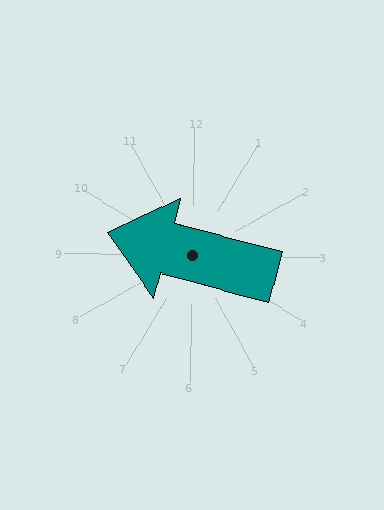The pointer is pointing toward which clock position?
Roughly 9 o'clock.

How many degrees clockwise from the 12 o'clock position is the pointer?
Approximately 284 degrees.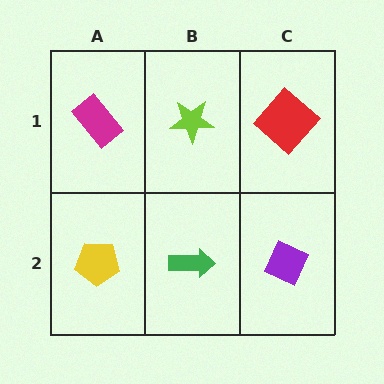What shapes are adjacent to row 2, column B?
A lime star (row 1, column B), a yellow pentagon (row 2, column A), a purple diamond (row 2, column C).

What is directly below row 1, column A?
A yellow pentagon.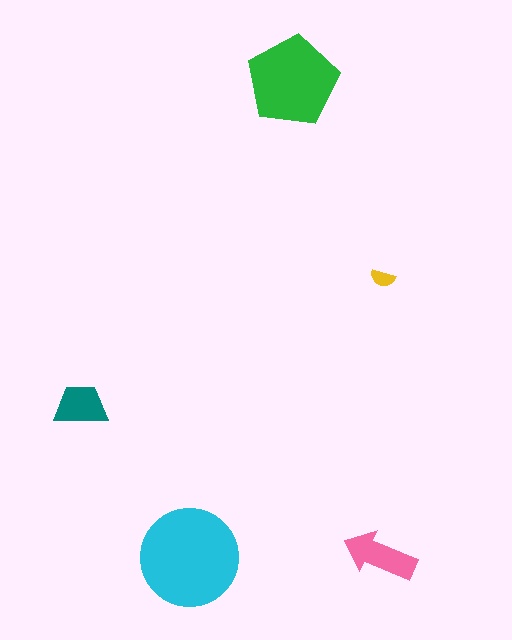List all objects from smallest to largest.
The yellow semicircle, the teal trapezoid, the pink arrow, the green pentagon, the cyan circle.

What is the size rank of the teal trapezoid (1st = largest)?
4th.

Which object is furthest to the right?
The yellow semicircle is rightmost.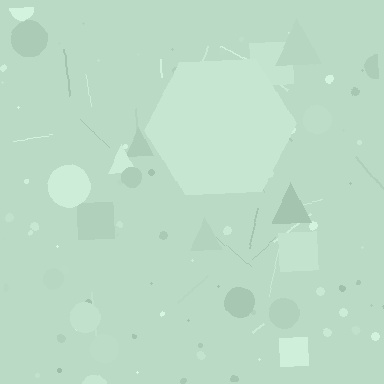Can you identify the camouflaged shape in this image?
The camouflaged shape is a hexagon.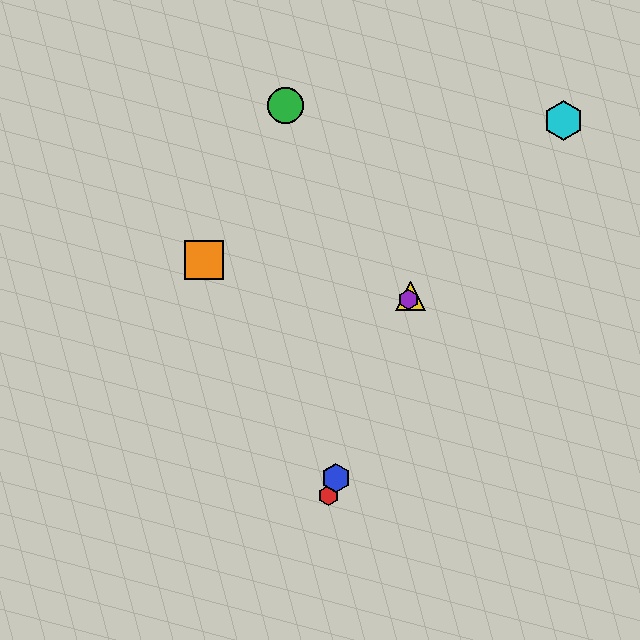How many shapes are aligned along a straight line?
4 shapes (the red hexagon, the blue hexagon, the yellow triangle, the purple hexagon) are aligned along a straight line.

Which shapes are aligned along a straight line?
The red hexagon, the blue hexagon, the yellow triangle, the purple hexagon are aligned along a straight line.